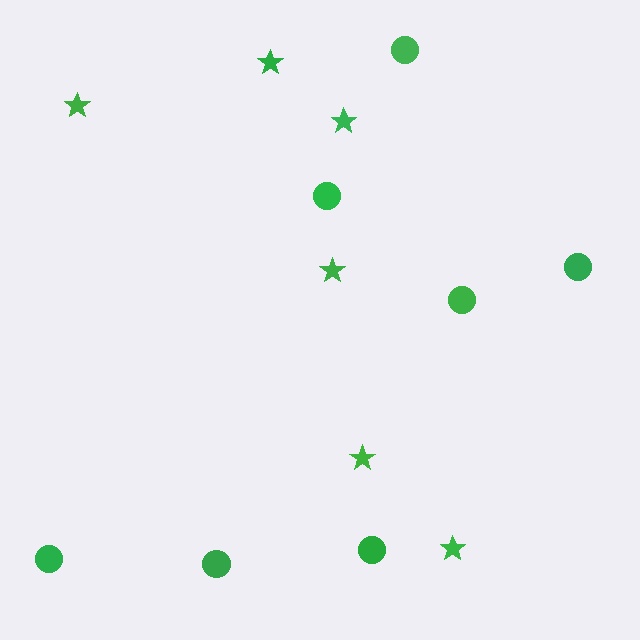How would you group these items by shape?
There are 2 groups: one group of stars (6) and one group of circles (7).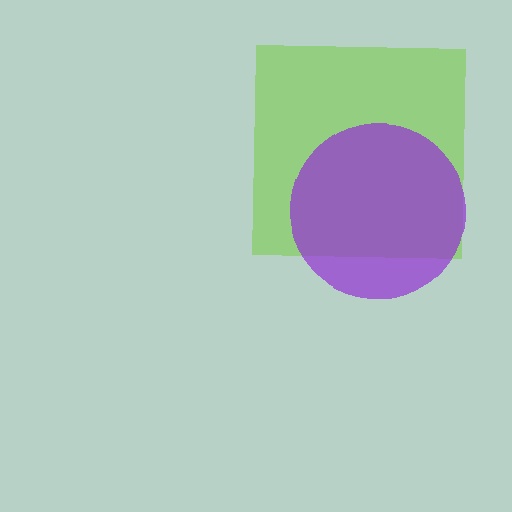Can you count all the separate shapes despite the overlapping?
Yes, there are 2 separate shapes.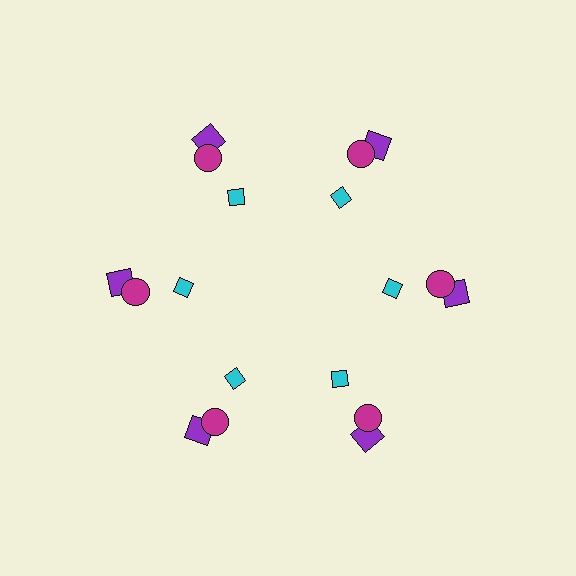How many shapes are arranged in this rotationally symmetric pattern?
There are 18 shapes, arranged in 6 groups of 3.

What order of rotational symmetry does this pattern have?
This pattern has 6-fold rotational symmetry.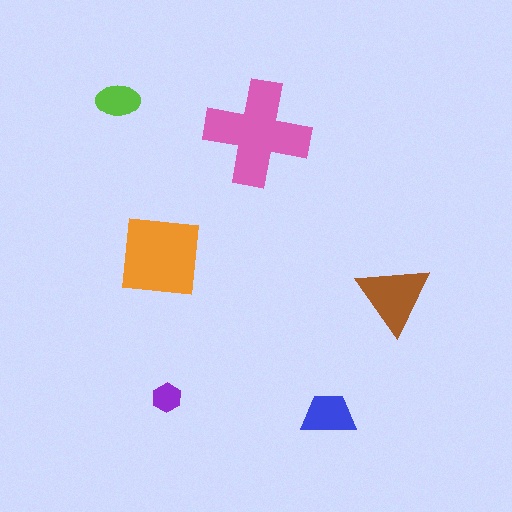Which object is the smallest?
The purple hexagon.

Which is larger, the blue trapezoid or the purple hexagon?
The blue trapezoid.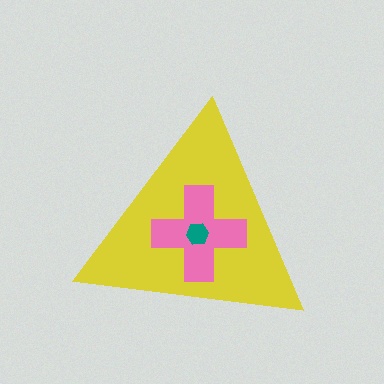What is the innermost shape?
The teal hexagon.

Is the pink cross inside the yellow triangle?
Yes.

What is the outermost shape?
The yellow triangle.